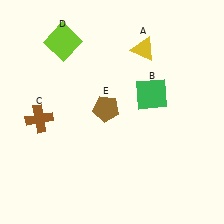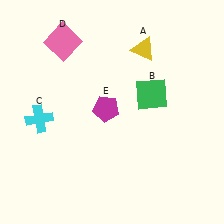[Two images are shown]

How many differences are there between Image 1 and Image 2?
There are 3 differences between the two images.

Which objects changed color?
C changed from brown to cyan. D changed from lime to pink. E changed from brown to magenta.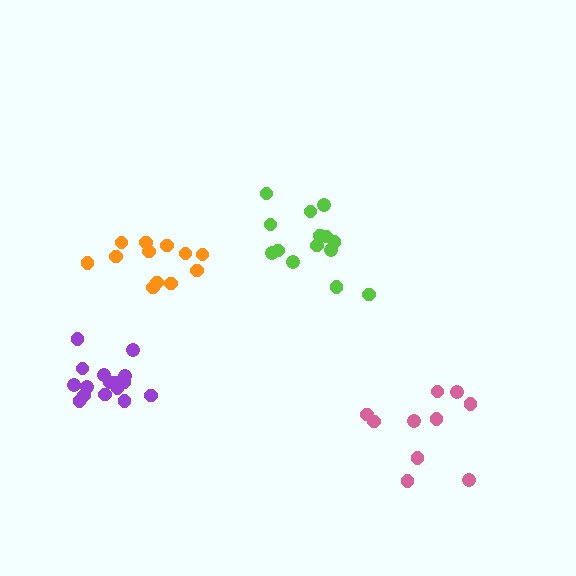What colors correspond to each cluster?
The clusters are colored: pink, lime, orange, purple.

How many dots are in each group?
Group 1: 10 dots, Group 2: 14 dots, Group 3: 12 dots, Group 4: 16 dots (52 total).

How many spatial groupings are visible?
There are 4 spatial groupings.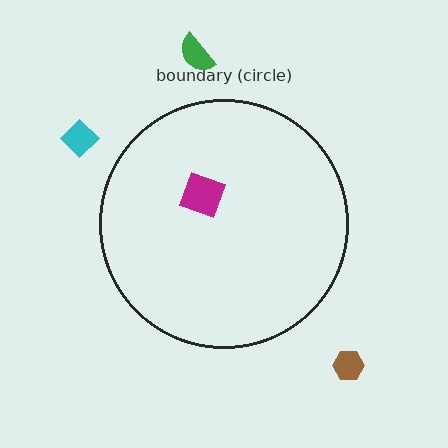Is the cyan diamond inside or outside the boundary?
Outside.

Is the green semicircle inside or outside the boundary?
Outside.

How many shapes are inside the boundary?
1 inside, 3 outside.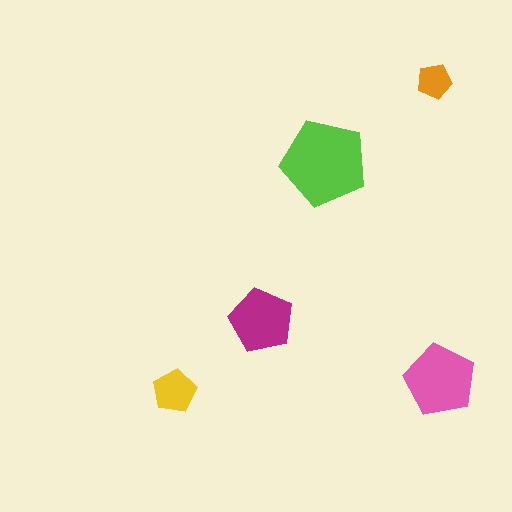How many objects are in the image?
There are 5 objects in the image.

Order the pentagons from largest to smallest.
the lime one, the pink one, the magenta one, the yellow one, the orange one.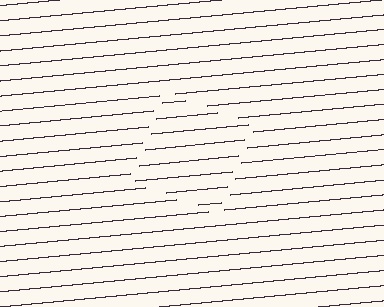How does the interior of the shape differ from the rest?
The interior of the shape contains the same grating, shifted by half a period — the contour is defined by the phase discontinuity where line-ends from the inner and outer gratings abut.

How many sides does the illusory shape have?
4 sides — the line-ends trace a square.